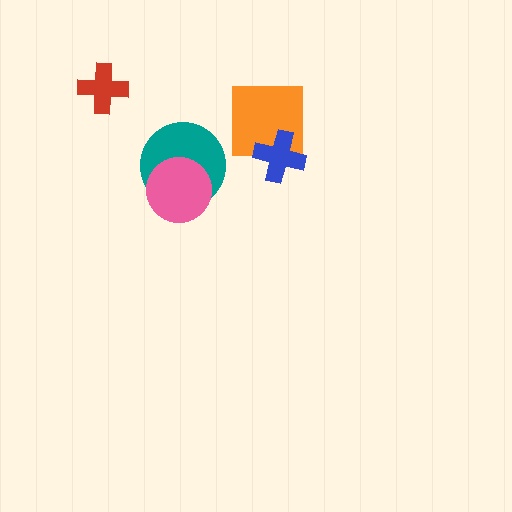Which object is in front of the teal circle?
The pink circle is in front of the teal circle.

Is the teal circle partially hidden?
Yes, it is partially covered by another shape.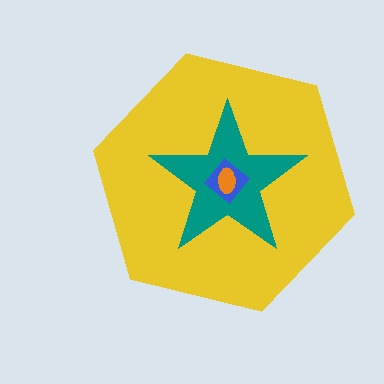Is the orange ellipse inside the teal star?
Yes.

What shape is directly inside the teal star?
The blue diamond.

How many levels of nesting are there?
4.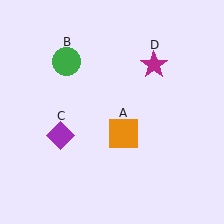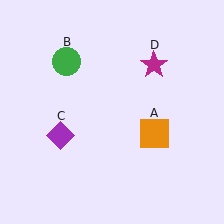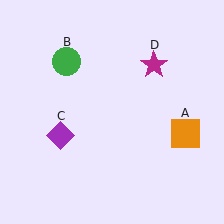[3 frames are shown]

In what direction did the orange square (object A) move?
The orange square (object A) moved right.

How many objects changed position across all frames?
1 object changed position: orange square (object A).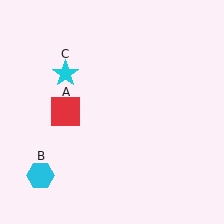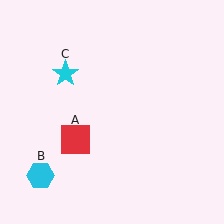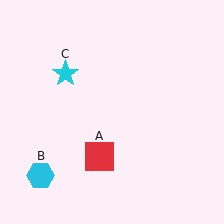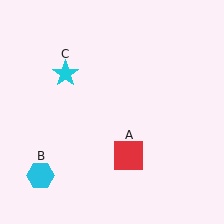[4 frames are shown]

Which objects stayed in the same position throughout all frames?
Cyan hexagon (object B) and cyan star (object C) remained stationary.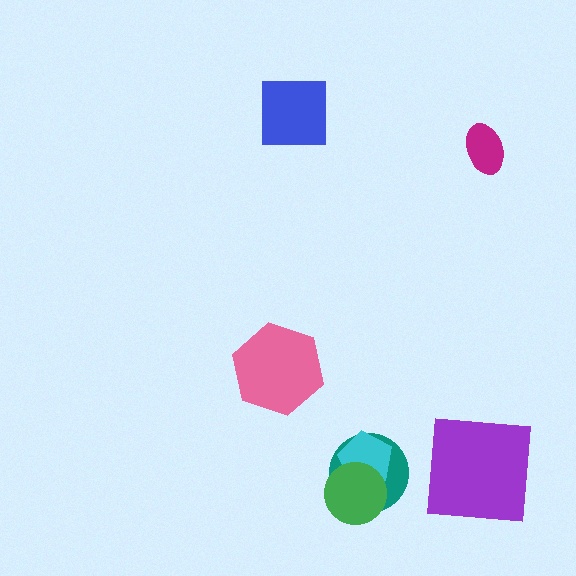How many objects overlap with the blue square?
0 objects overlap with the blue square.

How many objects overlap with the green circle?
2 objects overlap with the green circle.